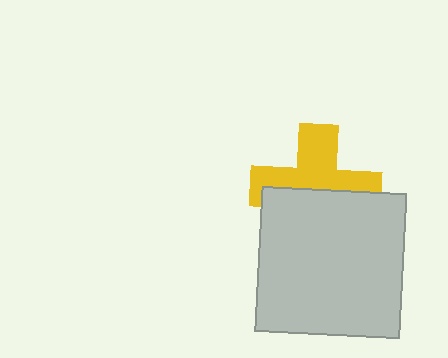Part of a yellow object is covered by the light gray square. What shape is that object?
It is a cross.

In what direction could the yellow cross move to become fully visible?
The yellow cross could move up. That would shift it out from behind the light gray square entirely.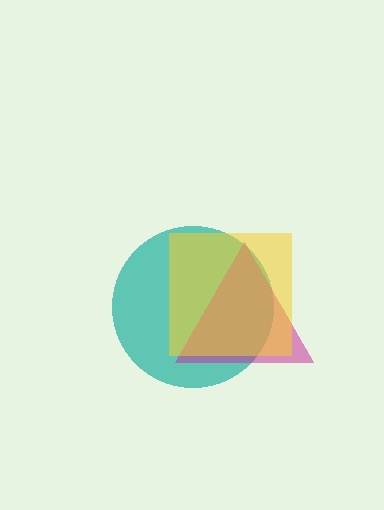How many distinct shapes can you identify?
There are 3 distinct shapes: a teal circle, a magenta triangle, a yellow square.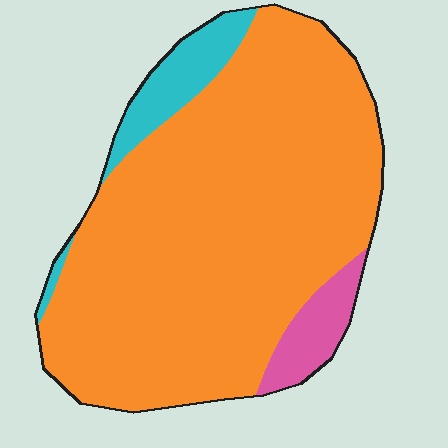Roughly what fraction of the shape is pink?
Pink takes up less than a sixth of the shape.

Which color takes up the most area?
Orange, at roughly 85%.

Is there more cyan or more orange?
Orange.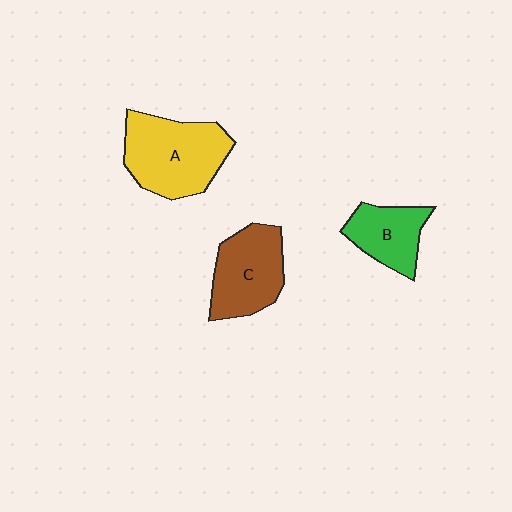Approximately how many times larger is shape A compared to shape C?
Approximately 1.3 times.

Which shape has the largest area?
Shape A (yellow).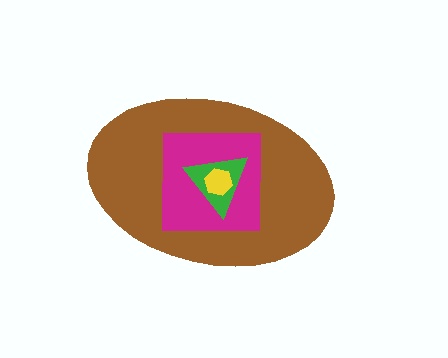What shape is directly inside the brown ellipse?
The magenta square.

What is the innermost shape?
The yellow hexagon.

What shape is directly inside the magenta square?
The green triangle.